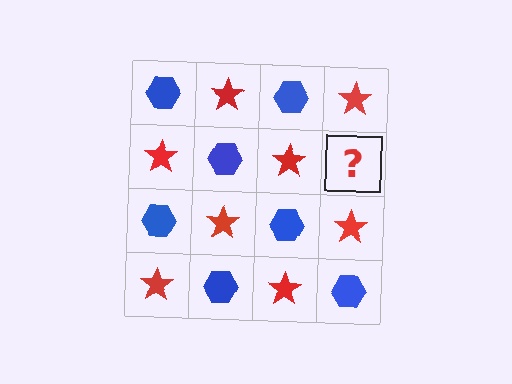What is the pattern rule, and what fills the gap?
The rule is that it alternates blue hexagon and red star in a checkerboard pattern. The gap should be filled with a blue hexagon.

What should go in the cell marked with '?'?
The missing cell should contain a blue hexagon.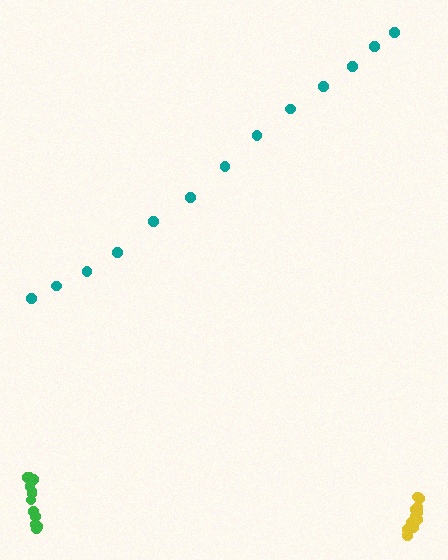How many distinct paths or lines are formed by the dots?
There are 3 distinct paths.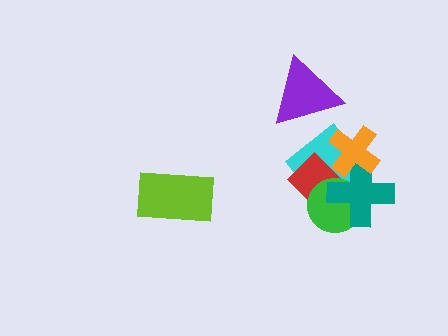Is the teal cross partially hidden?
Yes, it is partially covered by another shape.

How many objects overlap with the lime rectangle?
0 objects overlap with the lime rectangle.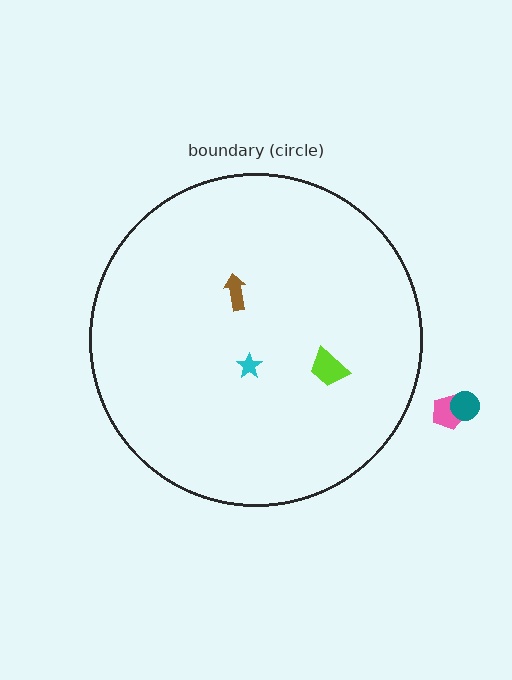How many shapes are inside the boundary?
3 inside, 2 outside.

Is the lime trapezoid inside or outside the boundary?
Inside.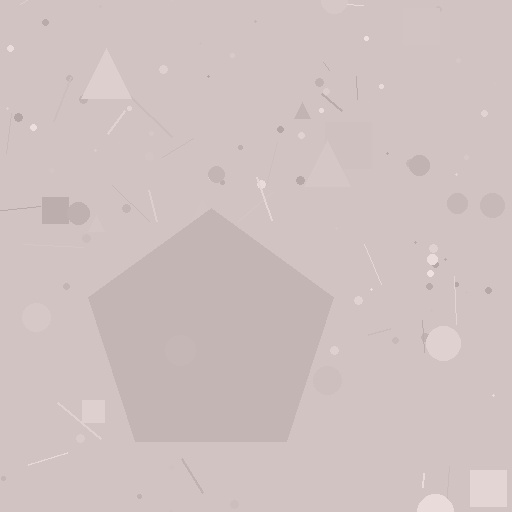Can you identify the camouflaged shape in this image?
The camouflaged shape is a pentagon.